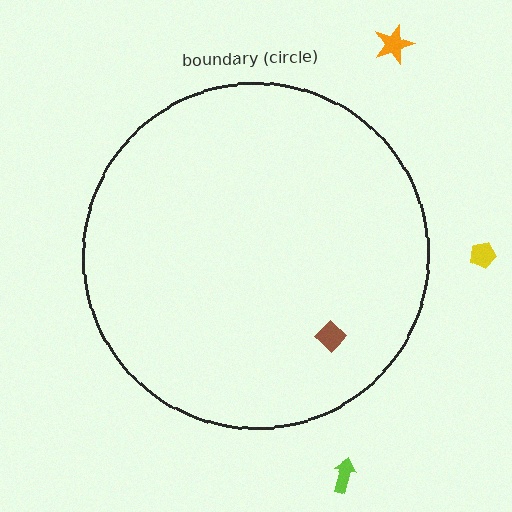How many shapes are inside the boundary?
1 inside, 3 outside.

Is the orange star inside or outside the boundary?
Outside.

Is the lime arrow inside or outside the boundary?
Outside.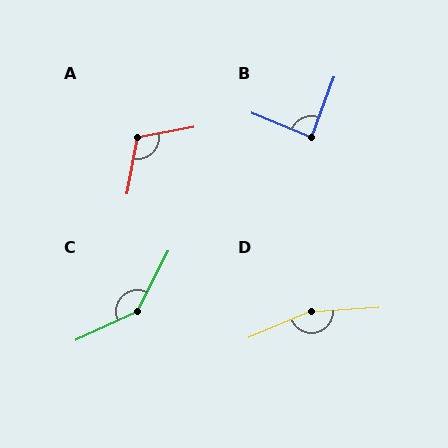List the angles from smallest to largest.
B (88°), A (111°), C (141°), D (161°).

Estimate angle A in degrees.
Approximately 111 degrees.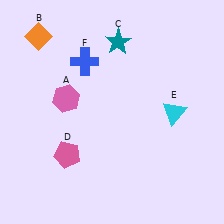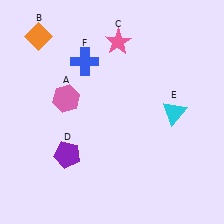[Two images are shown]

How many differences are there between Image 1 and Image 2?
There are 2 differences between the two images.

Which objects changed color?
C changed from teal to pink. D changed from pink to purple.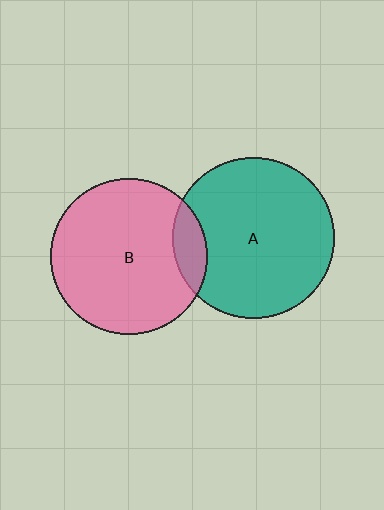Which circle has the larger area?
Circle A (teal).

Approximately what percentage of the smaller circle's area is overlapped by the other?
Approximately 10%.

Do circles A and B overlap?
Yes.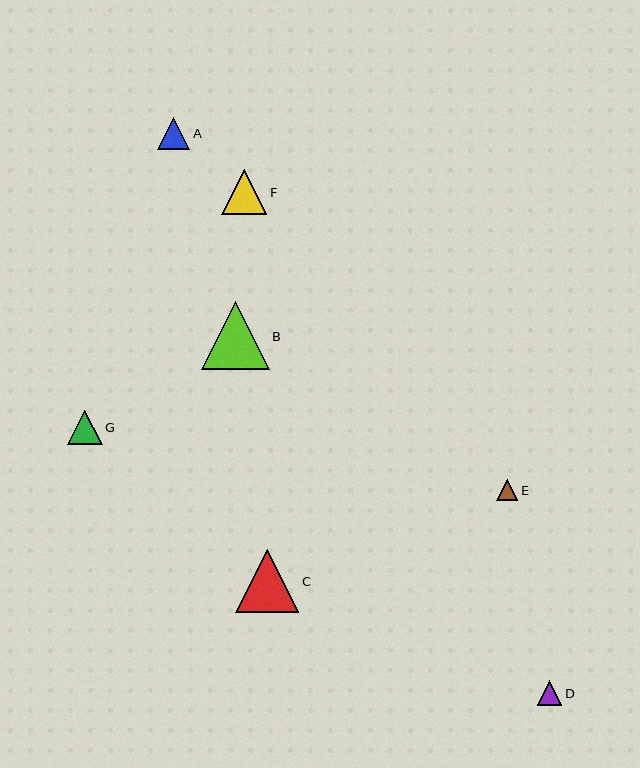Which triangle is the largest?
Triangle B is the largest with a size of approximately 68 pixels.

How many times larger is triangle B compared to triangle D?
Triangle B is approximately 2.8 times the size of triangle D.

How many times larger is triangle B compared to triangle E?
Triangle B is approximately 3.2 times the size of triangle E.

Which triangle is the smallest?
Triangle E is the smallest with a size of approximately 21 pixels.